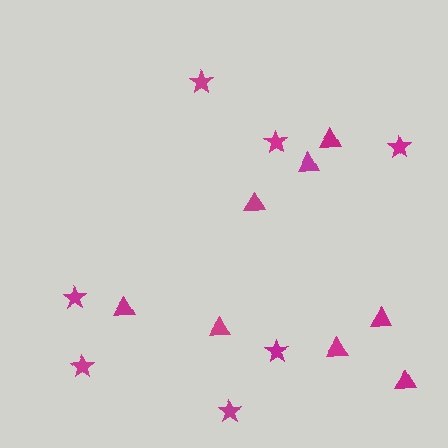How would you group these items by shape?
There are 2 groups: one group of stars (7) and one group of triangles (8).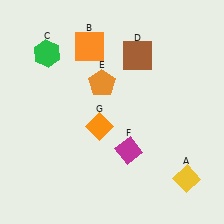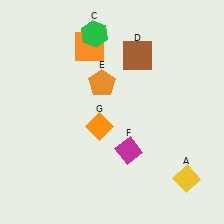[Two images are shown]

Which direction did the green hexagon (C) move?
The green hexagon (C) moved right.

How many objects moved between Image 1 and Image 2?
1 object moved between the two images.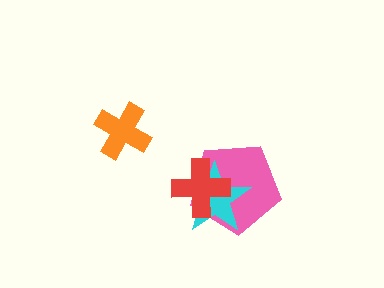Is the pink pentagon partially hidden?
Yes, it is partially covered by another shape.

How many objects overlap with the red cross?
2 objects overlap with the red cross.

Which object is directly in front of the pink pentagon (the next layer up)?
The cyan star is directly in front of the pink pentagon.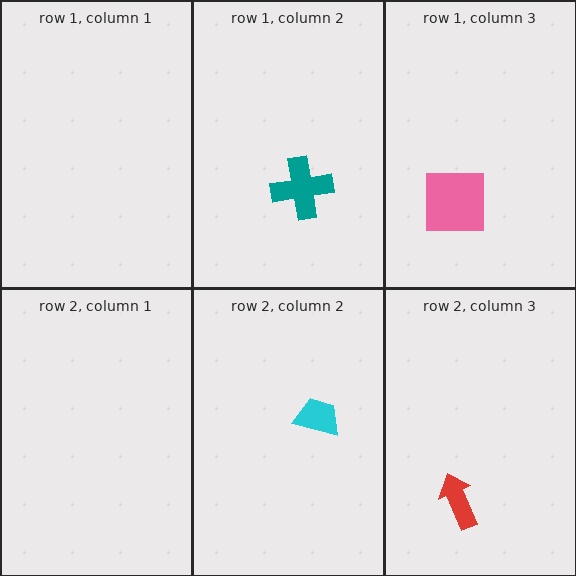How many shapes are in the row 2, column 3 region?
1.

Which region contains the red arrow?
The row 2, column 3 region.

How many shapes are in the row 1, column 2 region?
1.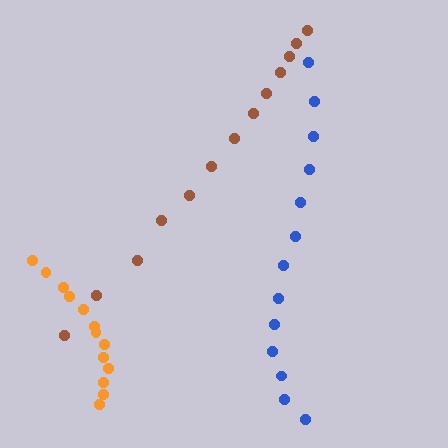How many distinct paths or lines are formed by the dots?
There are 3 distinct paths.